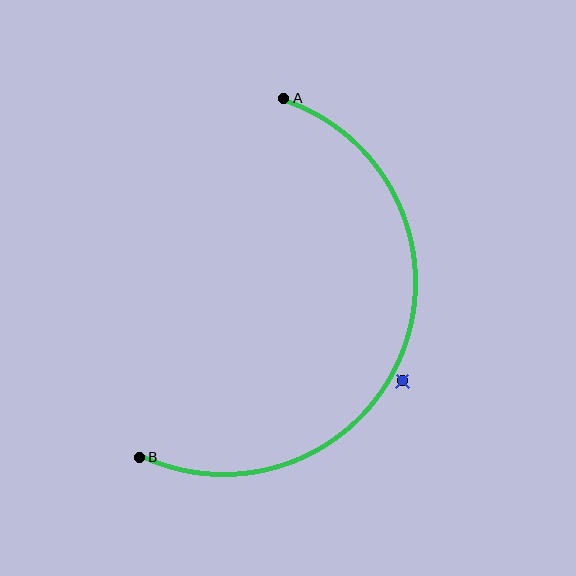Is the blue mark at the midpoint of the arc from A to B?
No — the blue mark does not lie on the arc at all. It sits slightly outside the curve.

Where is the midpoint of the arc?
The arc midpoint is the point on the curve farthest from the straight line joining A and B. It sits to the right of that line.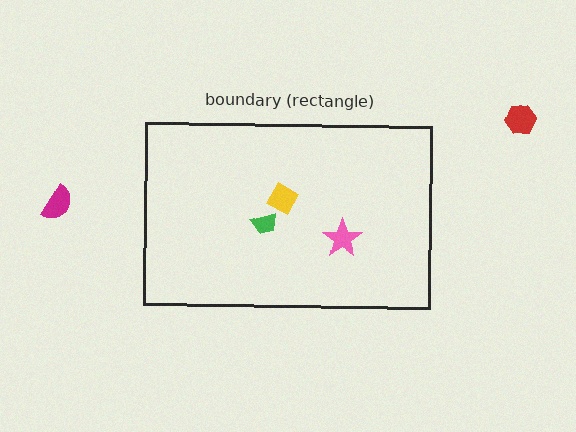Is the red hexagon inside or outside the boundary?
Outside.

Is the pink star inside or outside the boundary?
Inside.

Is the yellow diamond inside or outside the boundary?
Inside.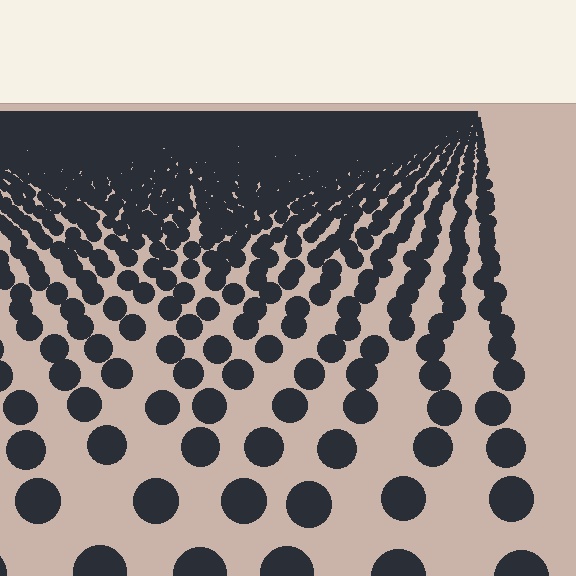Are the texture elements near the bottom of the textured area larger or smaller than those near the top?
Larger. Near the bottom, elements are closer to the viewer and appear at a bigger on-screen size.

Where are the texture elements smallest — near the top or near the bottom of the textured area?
Near the top.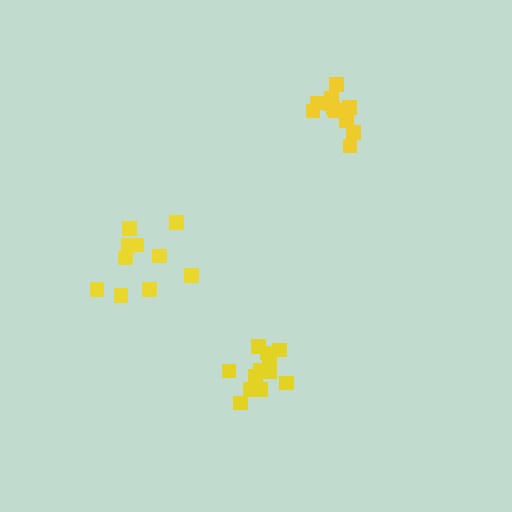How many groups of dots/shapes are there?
There are 3 groups.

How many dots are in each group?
Group 1: 11 dots, Group 2: 12 dots, Group 3: 10 dots (33 total).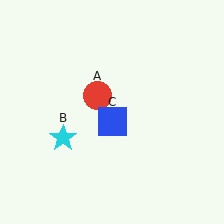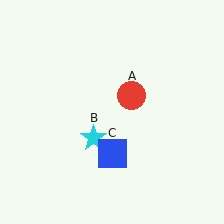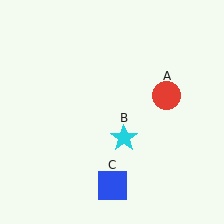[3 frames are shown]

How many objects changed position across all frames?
3 objects changed position: red circle (object A), cyan star (object B), blue square (object C).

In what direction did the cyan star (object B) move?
The cyan star (object B) moved right.